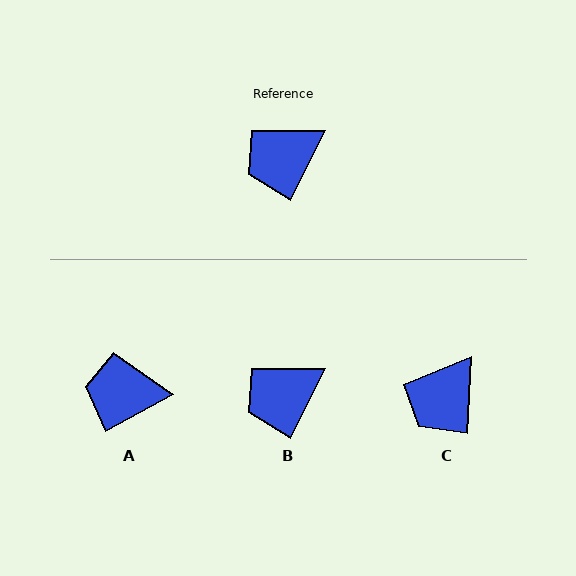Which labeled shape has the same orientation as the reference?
B.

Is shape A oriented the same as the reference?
No, it is off by about 35 degrees.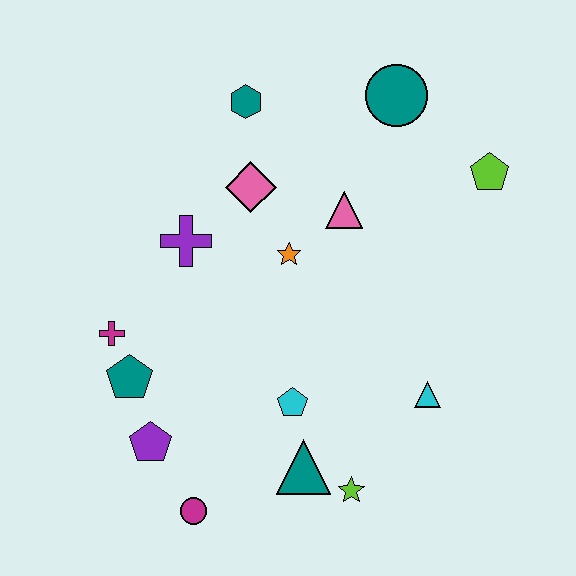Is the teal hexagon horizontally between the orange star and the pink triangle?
No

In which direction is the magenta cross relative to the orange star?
The magenta cross is to the left of the orange star.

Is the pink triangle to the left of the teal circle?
Yes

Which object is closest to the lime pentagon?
The teal circle is closest to the lime pentagon.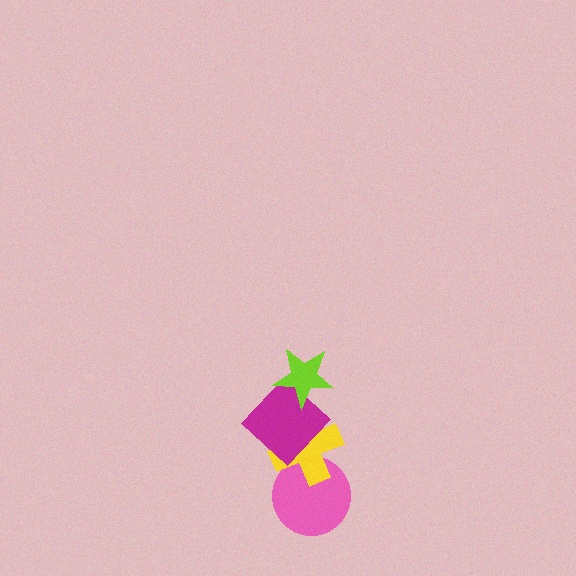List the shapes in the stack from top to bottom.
From top to bottom: the lime star, the magenta diamond, the yellow cross, the pink circle.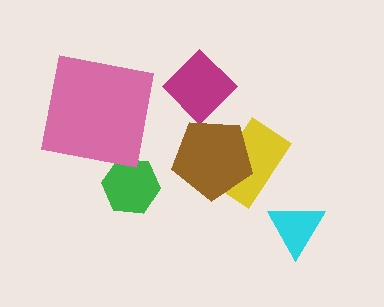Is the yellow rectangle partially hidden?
Yes, it is partially covered by another shape.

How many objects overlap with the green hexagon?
0 objects overlap with the green hexagon.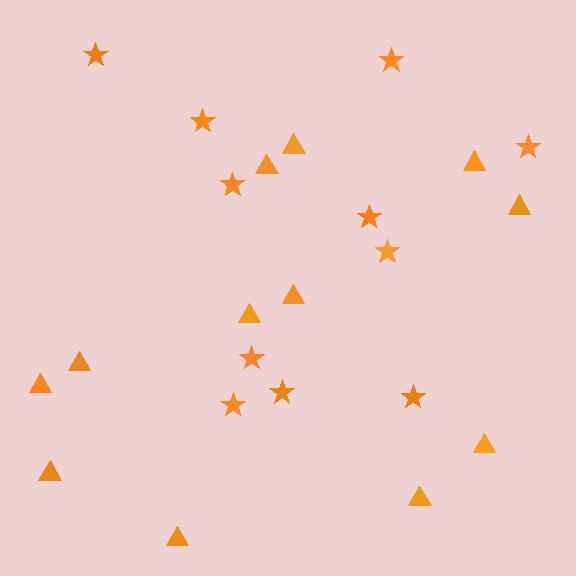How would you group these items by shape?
There are 2 groups: one group of triangles (12) and one group of stars (11).